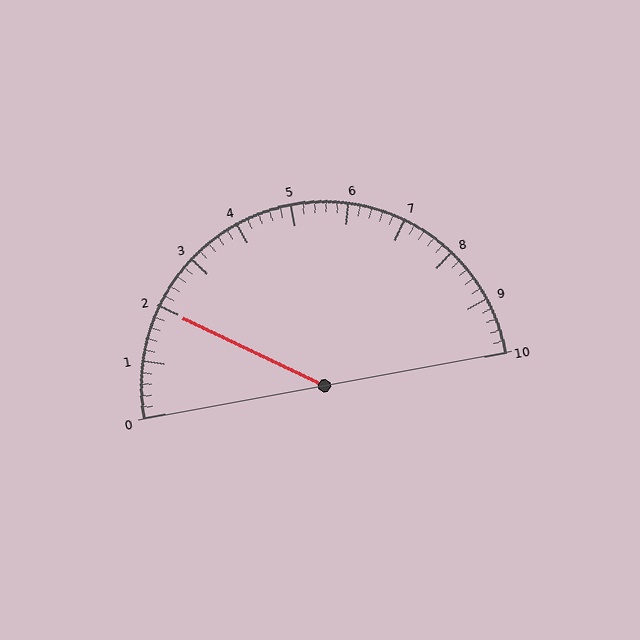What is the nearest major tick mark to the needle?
The nearest major tick mark is 2.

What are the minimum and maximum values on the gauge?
The gauge ranges from 0 to 10.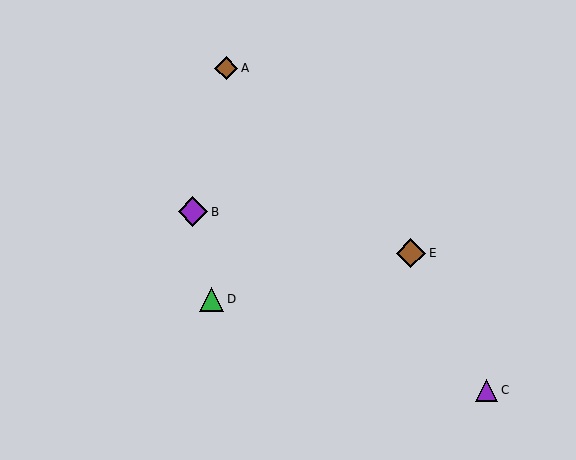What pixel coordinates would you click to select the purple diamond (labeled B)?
Click at (193, 212) to select the purple diamond B.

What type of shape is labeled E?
Shape E is a brown diamond.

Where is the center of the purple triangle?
The center of the purple triangle is at (487, 390).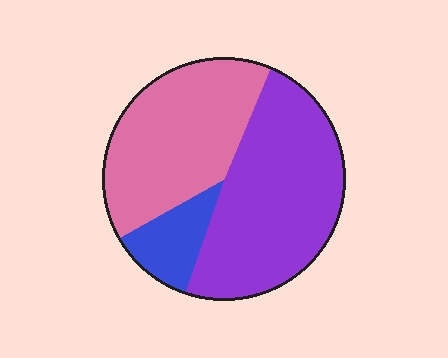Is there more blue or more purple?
Purple.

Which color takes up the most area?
Purple, at roughly 50%.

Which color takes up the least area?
Blue, at roughly 10%.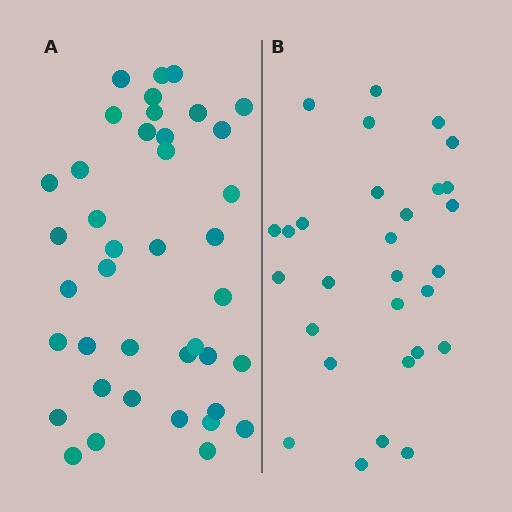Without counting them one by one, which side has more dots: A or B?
Region A (the left region) has more dots.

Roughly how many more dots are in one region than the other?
Region A has roughly 12 or so more dots than region B.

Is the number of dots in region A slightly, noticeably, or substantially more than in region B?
Region A has noticeably more, but not dramatically so. The ratio is roughly 1.4 to 1.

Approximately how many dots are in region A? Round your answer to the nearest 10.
About 40 dots.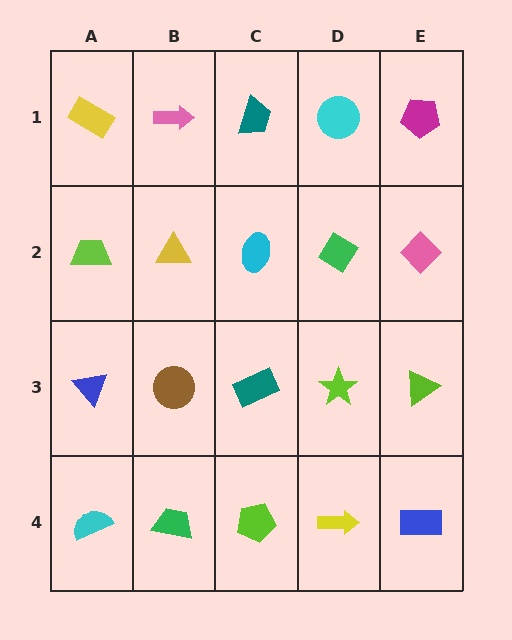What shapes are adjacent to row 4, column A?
A blue triangle (row 3, column A), a green trapezoid (row 4, column B).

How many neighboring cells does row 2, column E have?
3.